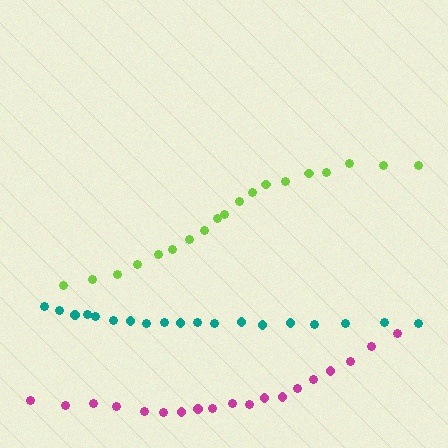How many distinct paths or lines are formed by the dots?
There are 3 distinct paths.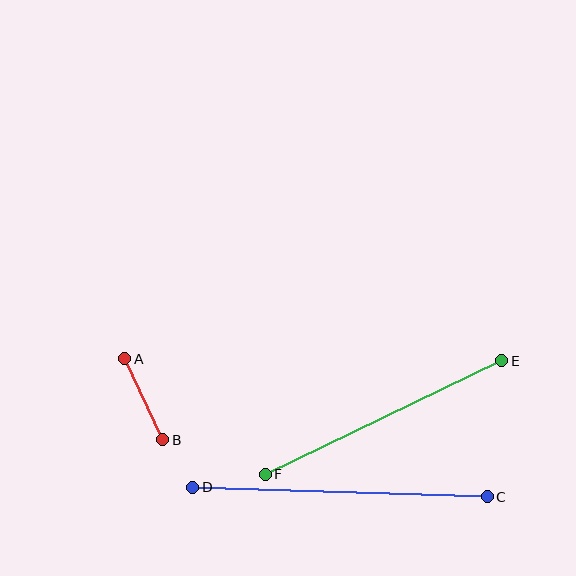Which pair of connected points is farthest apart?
Points C and D are farthest apart.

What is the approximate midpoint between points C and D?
The midpoint is at approximately (340, 492) pixels.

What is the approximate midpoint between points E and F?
The midpoint is at approximately (384, 418) pixels.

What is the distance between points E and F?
The distance is approximately 262 pixels.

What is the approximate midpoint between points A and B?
The midpoint is at approximately (144, 399) pixels.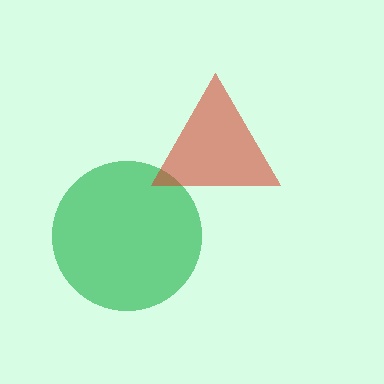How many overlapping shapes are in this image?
There are 2 overlapping shapes in the image.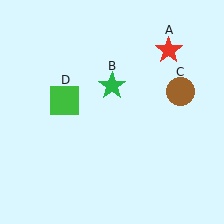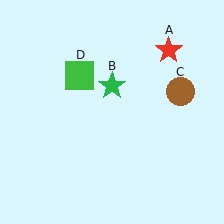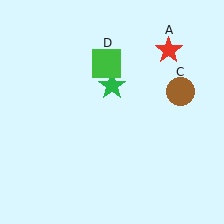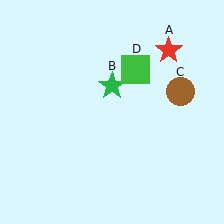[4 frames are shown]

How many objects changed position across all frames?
1 object changed position: green square (object D).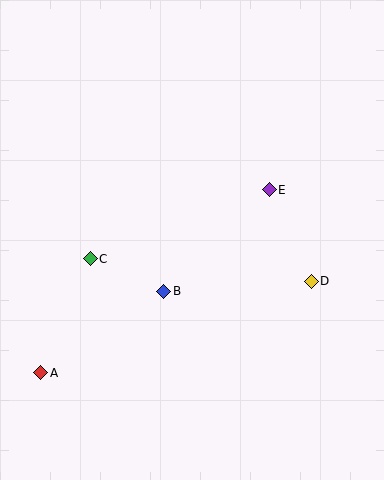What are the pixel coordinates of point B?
Point B is at (164, 291).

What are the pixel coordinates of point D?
Point D is at (311, 281).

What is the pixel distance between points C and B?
The distance between C and B is 81 pixels.